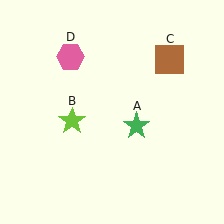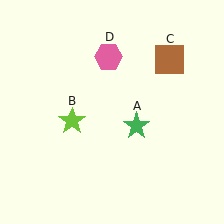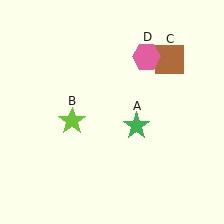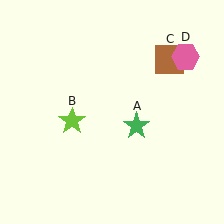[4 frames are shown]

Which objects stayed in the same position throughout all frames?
Green star (object A) and lime star (object B) and brown square (object C) remained stationary.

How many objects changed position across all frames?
1 object changed position: pink hexagon (object D).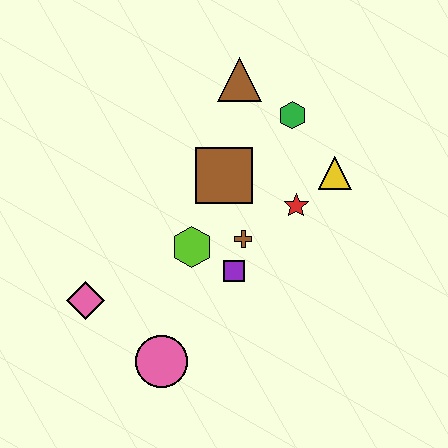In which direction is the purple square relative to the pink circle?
The purple square is above the pink circle.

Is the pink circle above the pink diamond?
No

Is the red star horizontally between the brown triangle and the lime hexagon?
No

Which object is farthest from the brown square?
The pink circle is farthest from the brown square.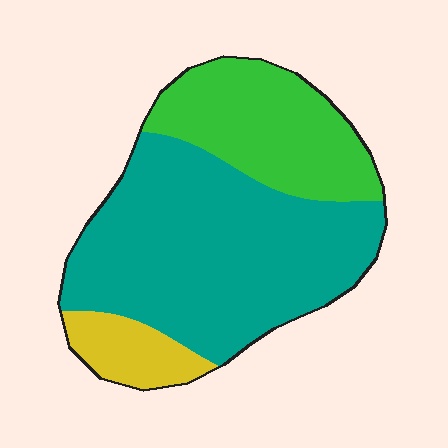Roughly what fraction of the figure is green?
Green takes up about one quarter (1/4) of the figure.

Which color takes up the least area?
Yellow, at roughly 10%.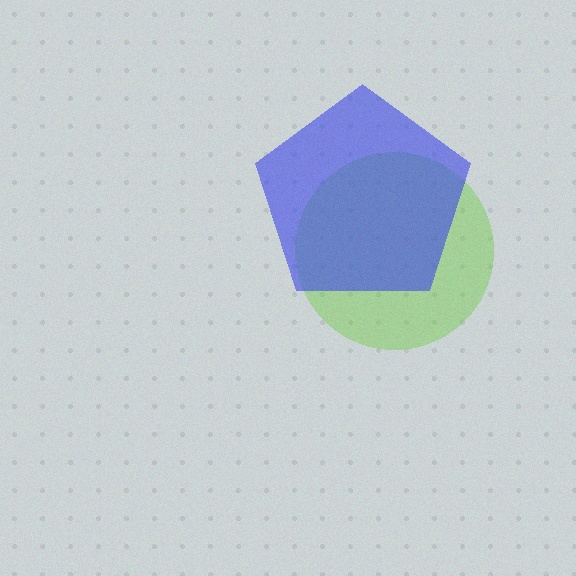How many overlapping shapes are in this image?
There are 2 overlapping shapes in the image.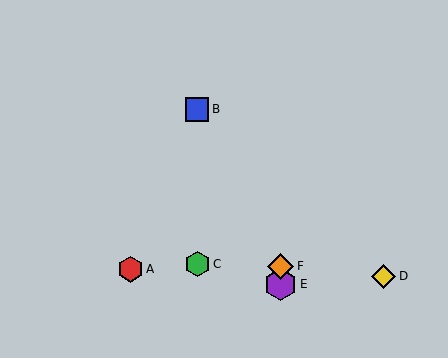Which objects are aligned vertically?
Objects E, F are aligned vertically.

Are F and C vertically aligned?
No, F is at x≈281 and C is at x≈197.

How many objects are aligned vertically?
2 objects (E, F) are aligned vertically.